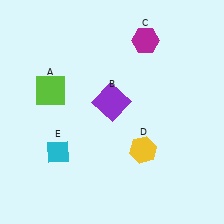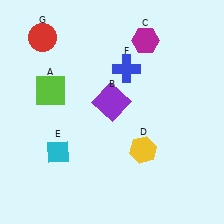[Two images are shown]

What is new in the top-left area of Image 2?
A red circle (G) was added in the top-left area of Image 2.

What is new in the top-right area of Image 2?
A blue cross (F) was added in the top-right area of Image 2.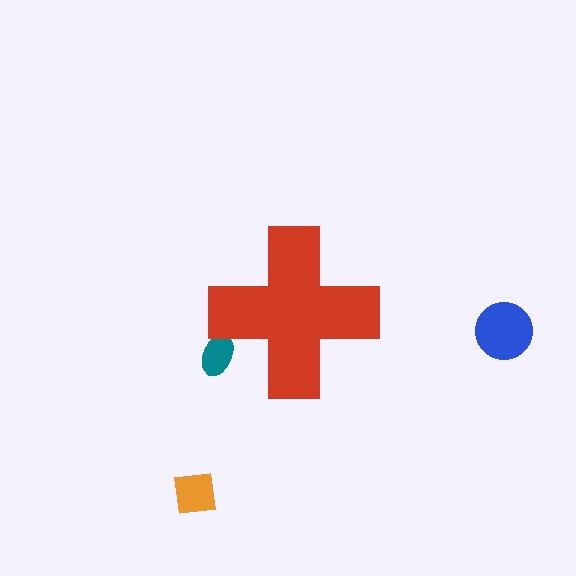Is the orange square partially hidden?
No, the orange square is fully visible.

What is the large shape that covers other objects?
A red cross.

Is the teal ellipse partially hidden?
Yes, the teal ellipse is partially hidden behind the red cross.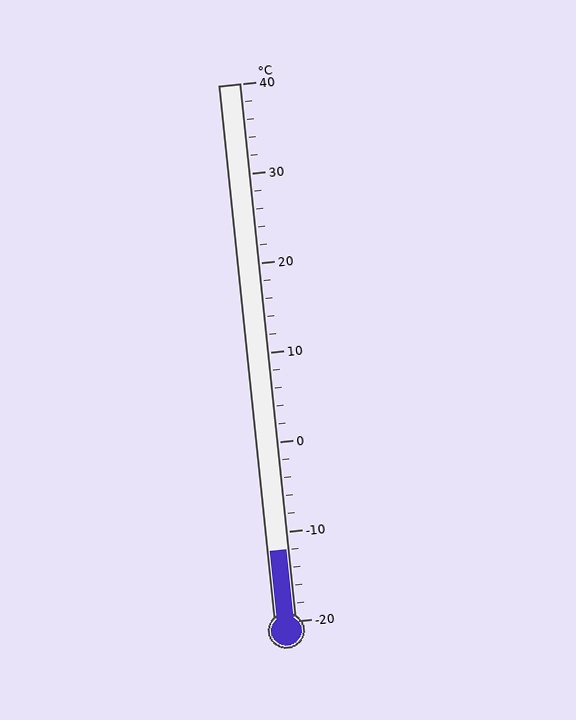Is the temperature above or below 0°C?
The temperature is below 0°C.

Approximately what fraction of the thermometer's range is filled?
The thermometer is filled to approximately 15% of its range.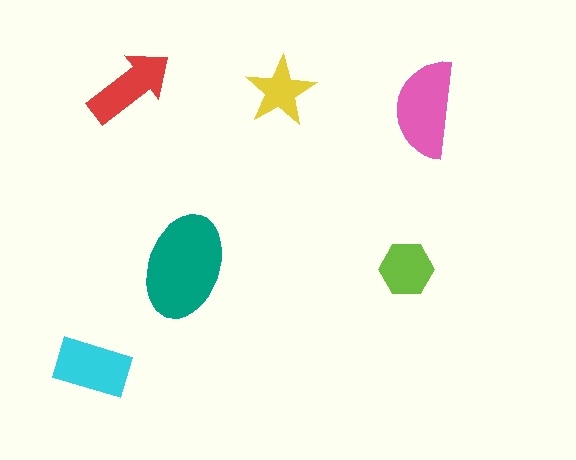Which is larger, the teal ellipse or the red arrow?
The teal ellipse.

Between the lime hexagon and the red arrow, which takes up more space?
The red arrow.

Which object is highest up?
The red arrow is topmost.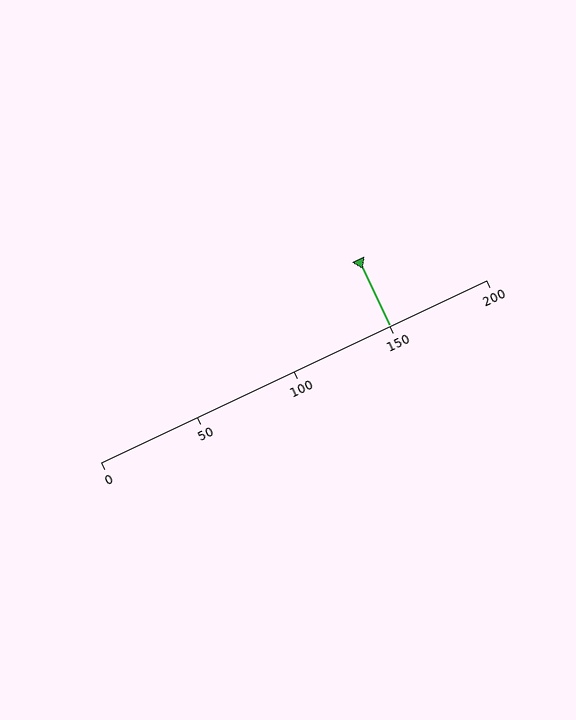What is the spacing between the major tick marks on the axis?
The major ticks are spaced 50 apart.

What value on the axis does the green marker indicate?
The marker indicates approximately 150.